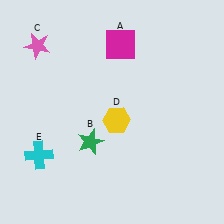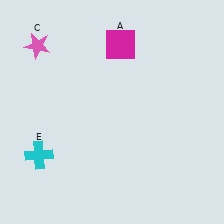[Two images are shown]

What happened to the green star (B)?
The green star (B) was removed in Image 2. It was in the bottom-left area of Image 1.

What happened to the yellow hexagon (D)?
The yellow hexagon (D) was removed in Image 2. It was in the bottom-right area of Image 1.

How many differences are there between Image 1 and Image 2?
There are 2 differences between the two images.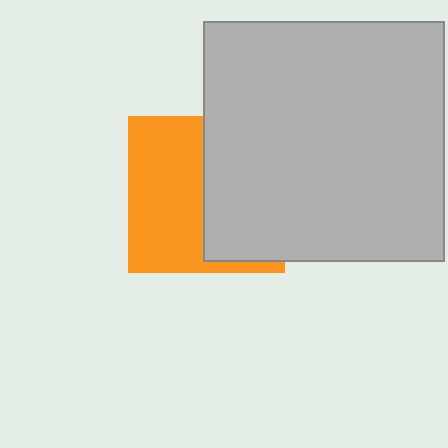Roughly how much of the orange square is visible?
About half of it is visible (roughly 52%).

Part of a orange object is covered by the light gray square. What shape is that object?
It is a square.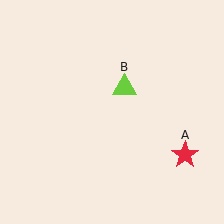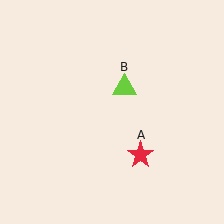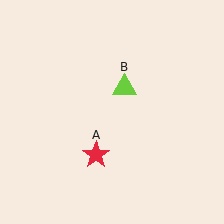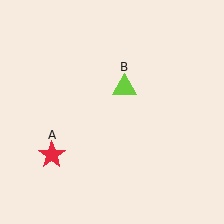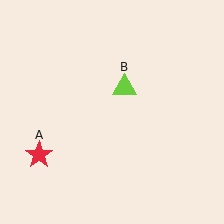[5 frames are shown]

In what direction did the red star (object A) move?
The red star (object A) moved left.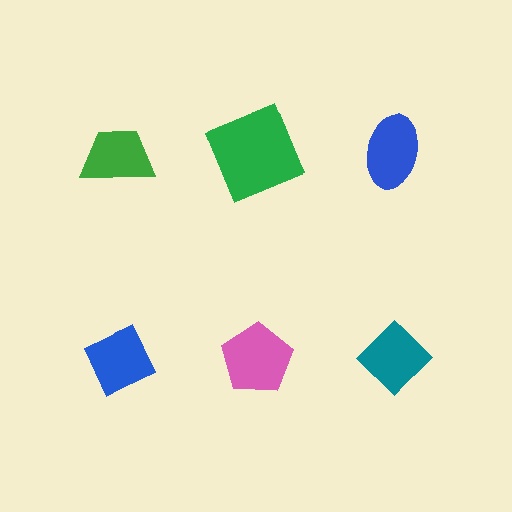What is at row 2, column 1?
A blue diamond.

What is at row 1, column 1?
A green trapezoid.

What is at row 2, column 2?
A pink pentagon.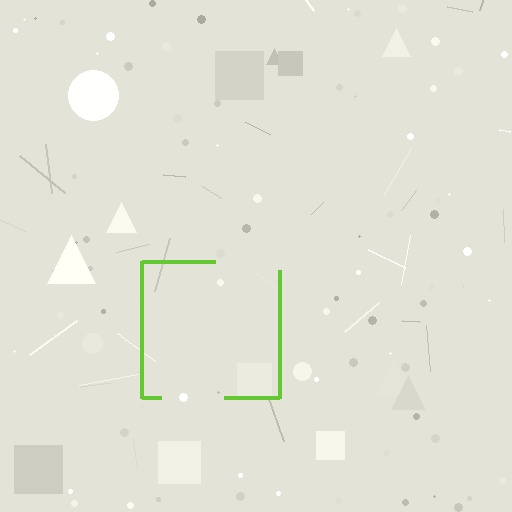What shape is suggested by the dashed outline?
The dashed outline suggests a square.